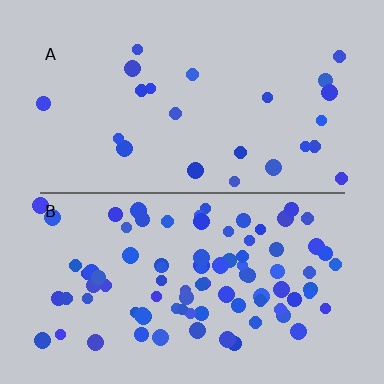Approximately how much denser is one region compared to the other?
Approximately 3.8× — region B over region A.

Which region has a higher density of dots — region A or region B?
B (the bottom).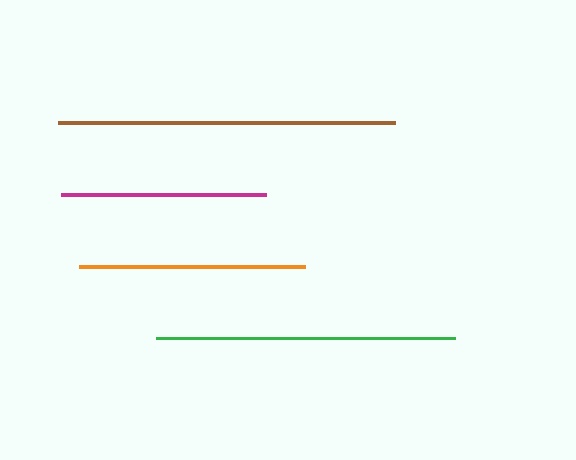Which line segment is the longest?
The brown line is the longest at approximately 338 pixels.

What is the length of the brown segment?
The brown segment is approximately 338 pixels long.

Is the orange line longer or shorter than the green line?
The green line is longer than the orange line.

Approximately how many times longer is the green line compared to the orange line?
The green line is approximately 1.3 times the length of the orange line.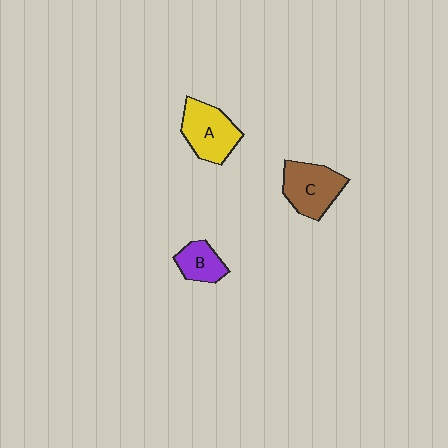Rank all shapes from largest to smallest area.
From largest to smallest: A (yellow), C (brown), B (purple).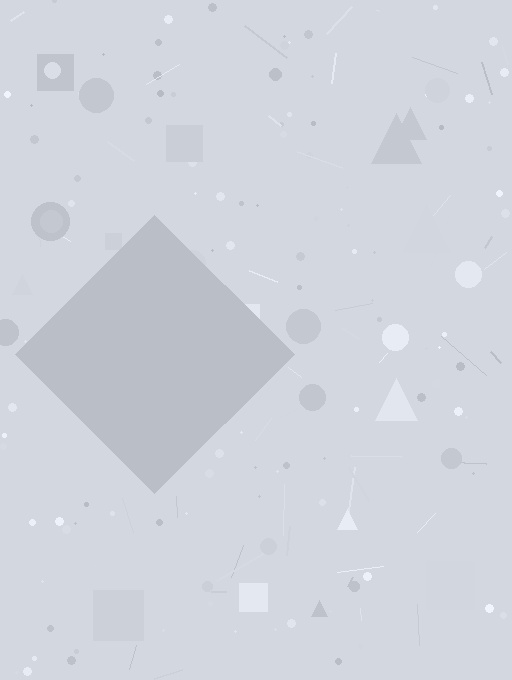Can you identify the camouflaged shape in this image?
The camouflaged shape is a diamond.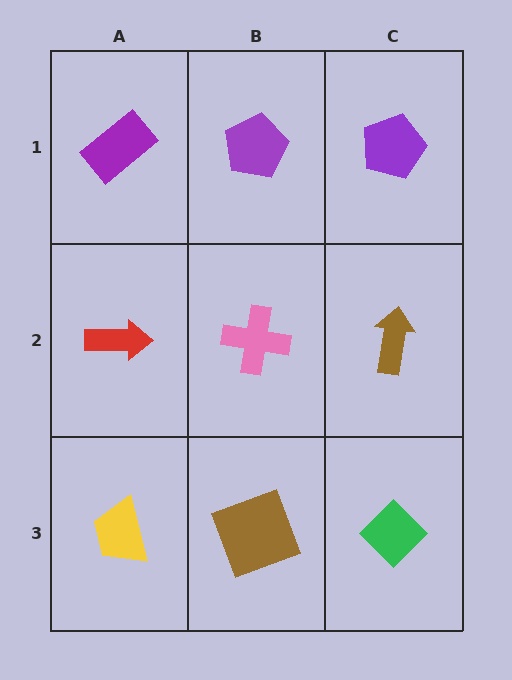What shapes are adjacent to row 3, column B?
A pink cross (row 2, column B), a yellow trapezoid (row 3, column A), a green diamond (row 3, column C).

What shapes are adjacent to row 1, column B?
A pink cross (row 2, column B), a purple rectangle (row 1, column A), a purple pentagon (row 1, column C).